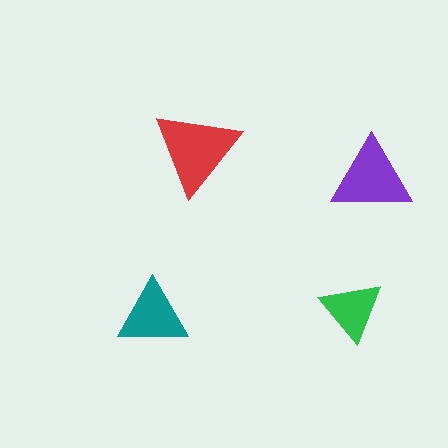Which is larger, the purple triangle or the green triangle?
The purple one.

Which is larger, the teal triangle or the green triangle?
The teal one.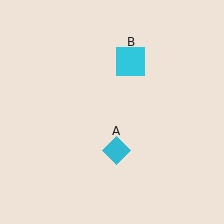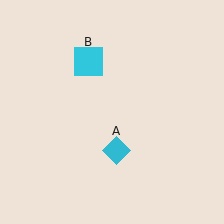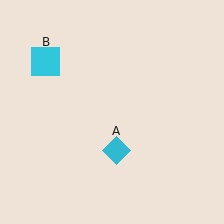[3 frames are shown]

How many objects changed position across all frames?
1 object changed position: cyan square (object B).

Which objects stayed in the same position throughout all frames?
Cyan diamond (object A) remained stationary.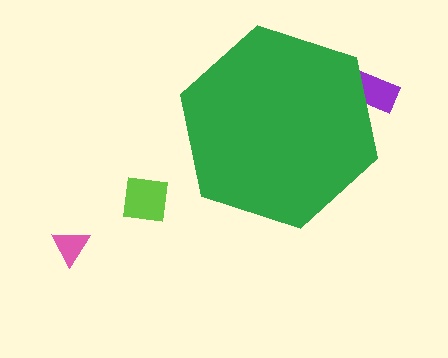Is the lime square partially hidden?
No, the lime square is fully visible.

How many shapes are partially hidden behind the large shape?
1 shape is partially hidden.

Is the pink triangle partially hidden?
No, the pink triangle is fully visible.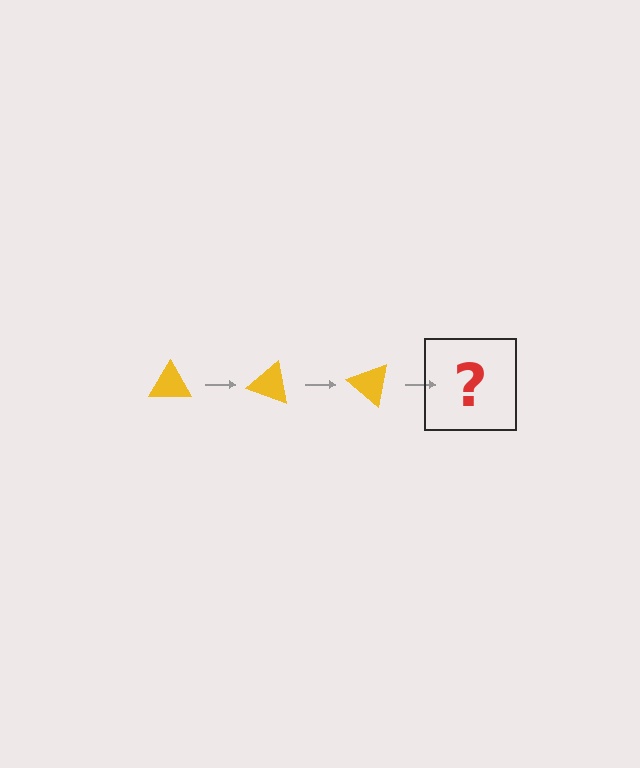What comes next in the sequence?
The next element should be a yellow triangle rotated 60 degrees.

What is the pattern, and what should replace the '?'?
The pattern is that the triangle rotates 20 degrees each step. The '?' should be a yellow triangle rotated 60 degrees.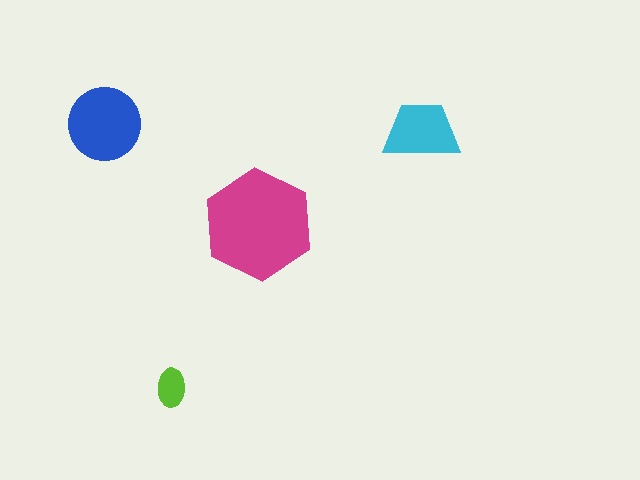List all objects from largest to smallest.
The magenta hexagon, the blue circle, the cyan trapezoid, the lime ellipse.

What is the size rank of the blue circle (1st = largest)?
2nd.